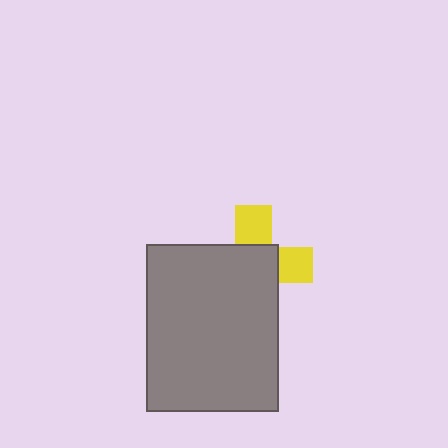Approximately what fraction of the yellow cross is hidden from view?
Roughly 65% of the yellow cross is hidden behind the gray rectangle.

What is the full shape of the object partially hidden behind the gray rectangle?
The partially hidden object is a yellow cross.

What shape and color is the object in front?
The object in front is a gray rectangle.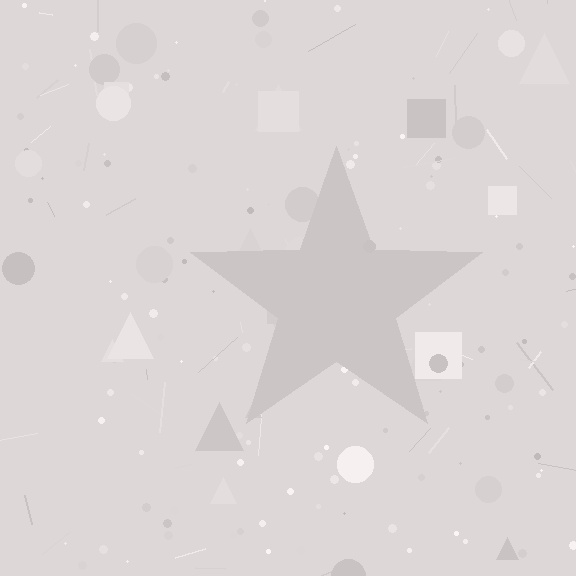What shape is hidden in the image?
A star is hidden in the image.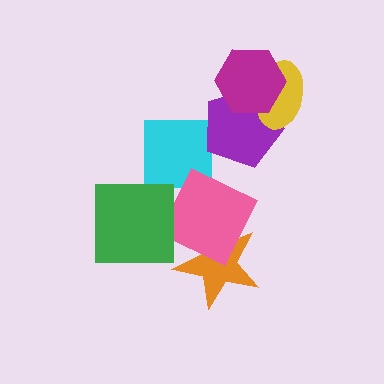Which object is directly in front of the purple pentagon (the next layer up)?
The yellow ellipse is directly in front of the purple pentagon.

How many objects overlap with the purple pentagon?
2 objects overlap with the purple pentagon.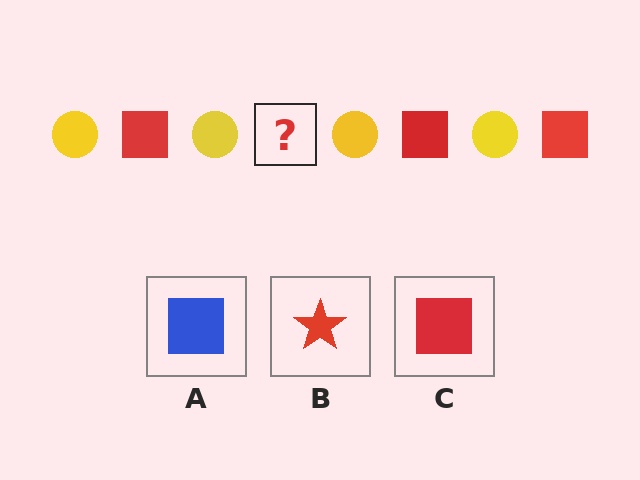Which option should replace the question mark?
Option C.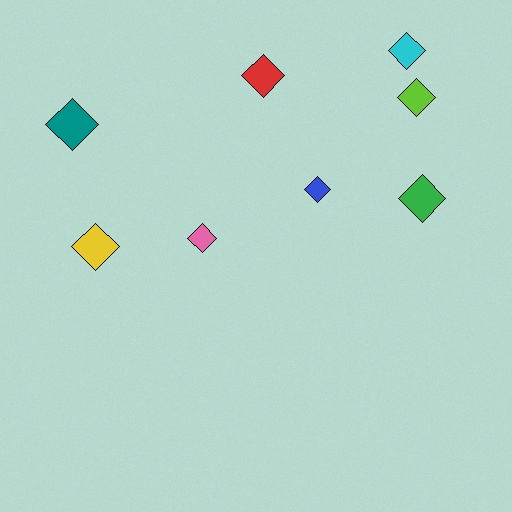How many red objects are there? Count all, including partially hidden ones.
There is 1 red object.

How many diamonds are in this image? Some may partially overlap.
There are 8 diamonds.